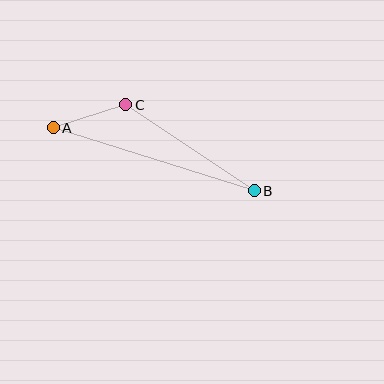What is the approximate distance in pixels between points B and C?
The distance between B and C is approximately 154 pixels.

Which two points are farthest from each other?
Points A and B are farthest from each other.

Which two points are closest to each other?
Points A and C are closest to each other.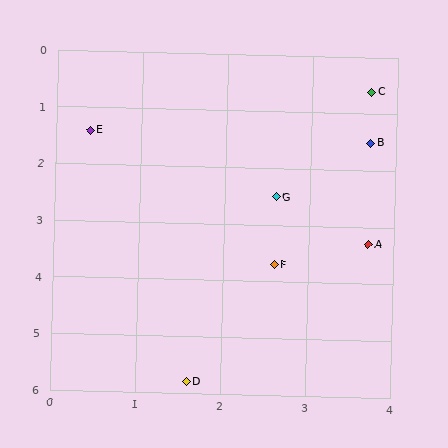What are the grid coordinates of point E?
Point E is at approximately (0.4, 1.4).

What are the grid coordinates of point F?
Point F is at approximately (2.6, 3.7).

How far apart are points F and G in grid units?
Points F and G are about 1.2 grid units apart.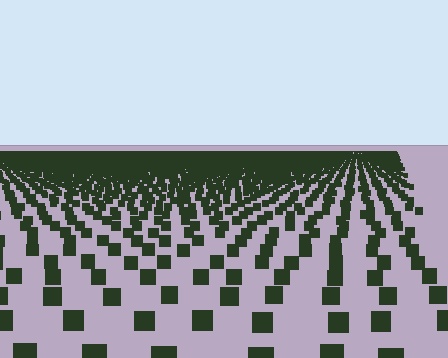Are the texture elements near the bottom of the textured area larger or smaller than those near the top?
Larger. Near the bottom, elements are closer to the viewer and appear at a bigger on-screen size.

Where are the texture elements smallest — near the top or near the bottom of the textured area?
Near the top.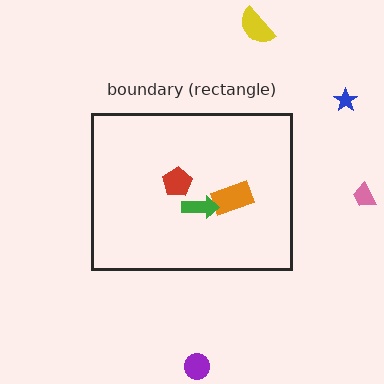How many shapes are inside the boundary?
3 inside, 4 outside.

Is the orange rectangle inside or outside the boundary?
Inside.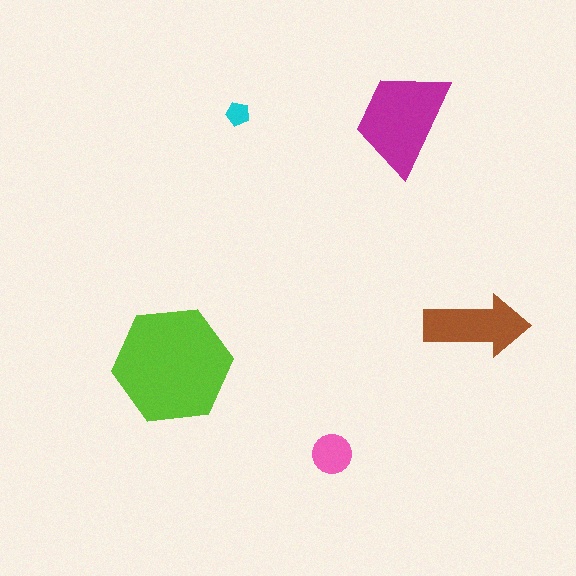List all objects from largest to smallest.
The lime hexagon, the magenta trapezoid, the brown arrow, the pink circle, the cyan pentagon.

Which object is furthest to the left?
The lime hexagon is leftmost.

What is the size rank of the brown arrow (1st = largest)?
3rd.